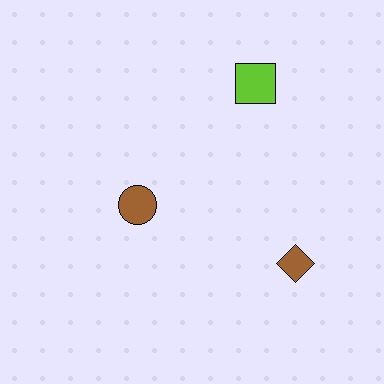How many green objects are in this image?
There are no green objects.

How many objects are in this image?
There are 3 objects.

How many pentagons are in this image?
There are no pentagons.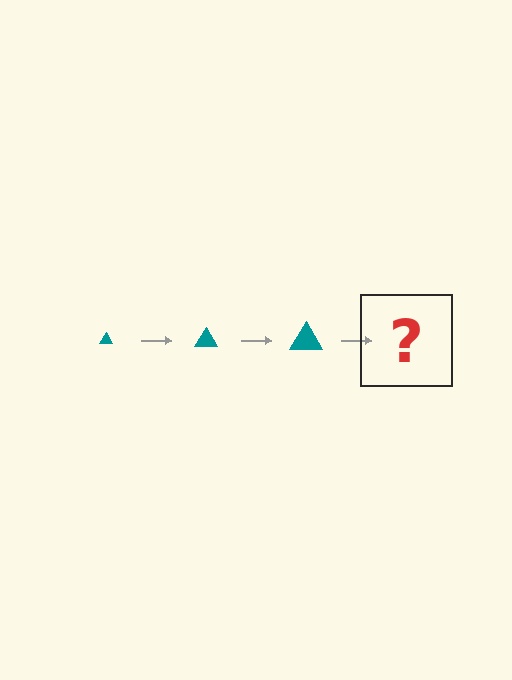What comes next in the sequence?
The next element should be a teal triangle, larger than the previous one.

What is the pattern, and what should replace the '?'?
The pattern is that the triangle gets progressively larger each step. The '?' should be a teal triangle, larger than the previous one.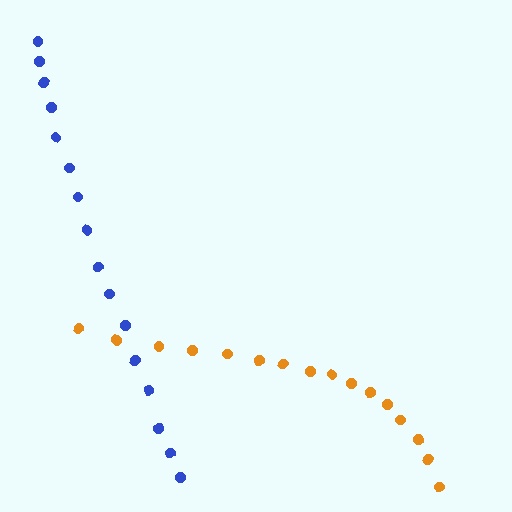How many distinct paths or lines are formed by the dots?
There are 2 distinct paths.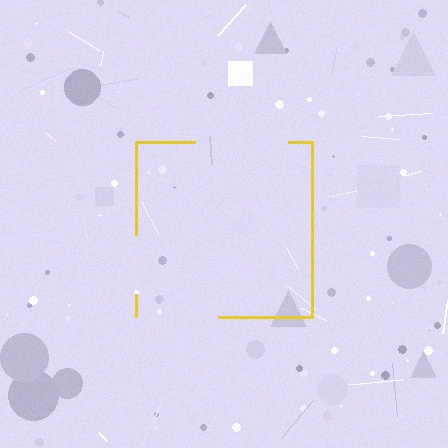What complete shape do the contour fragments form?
The contour fragments form a square.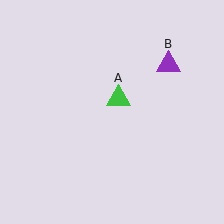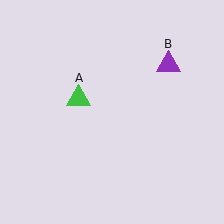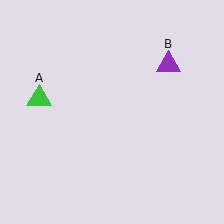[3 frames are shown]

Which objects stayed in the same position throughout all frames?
Purple triangle (object B) remained stationary.